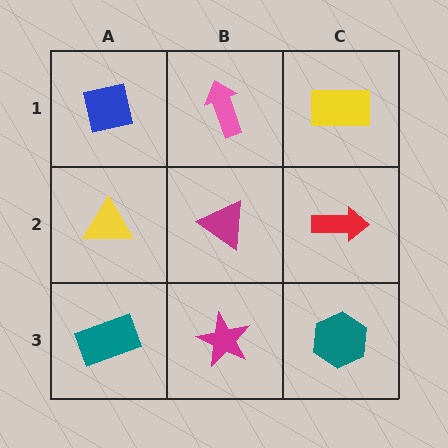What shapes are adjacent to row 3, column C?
A red arrow (row 2, column C), a magenta star (row 3, column B).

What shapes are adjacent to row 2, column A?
A blue square (row 1, column A), a teal rectangle (row 3, column A), a magenta triangle (row 2, column B).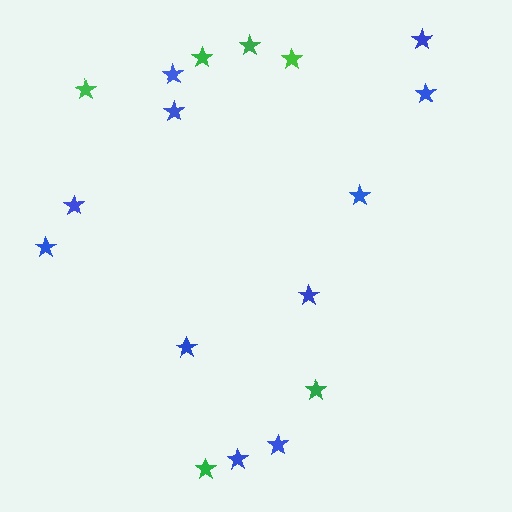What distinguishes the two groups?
There are 2 groups: one group of green stars (6) and one group of blue stars (11).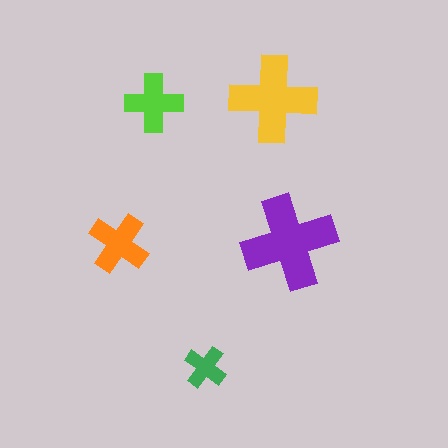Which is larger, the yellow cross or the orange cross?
The yellow one.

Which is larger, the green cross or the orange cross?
The orange one.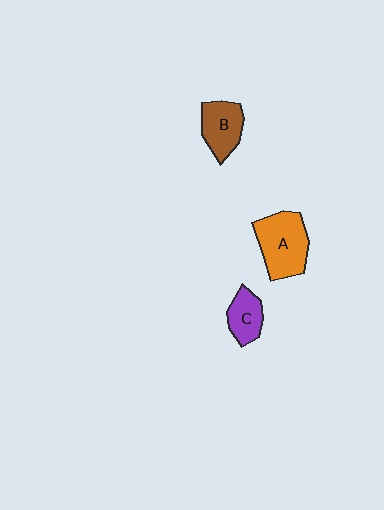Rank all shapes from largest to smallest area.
From largest to smallest: A (orange), B (brown), C (purple).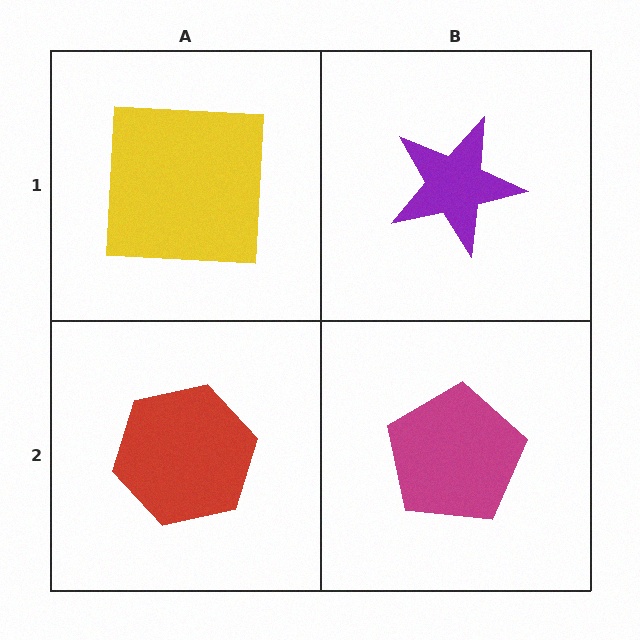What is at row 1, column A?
A yellow square.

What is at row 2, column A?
A red hexagon.